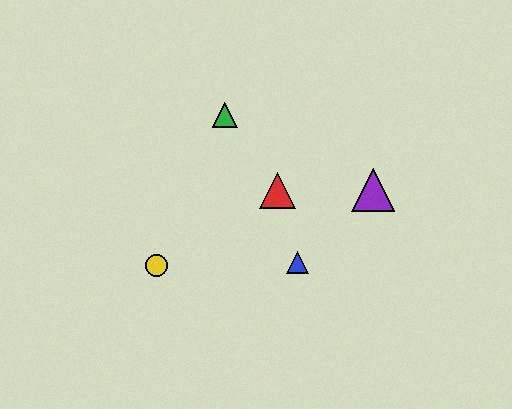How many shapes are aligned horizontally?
2 shapes (the red triangle, the purple triangle) are aligned horizontally.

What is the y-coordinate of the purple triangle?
The purple triangle is at y≈190.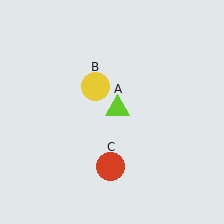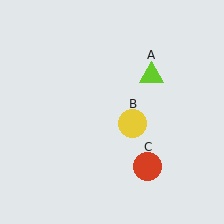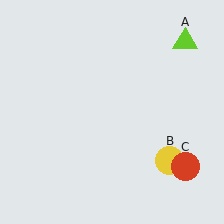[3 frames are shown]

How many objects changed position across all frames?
3 objects changed position: lime triangle (object A), yellow circle (object B), red circle (object C).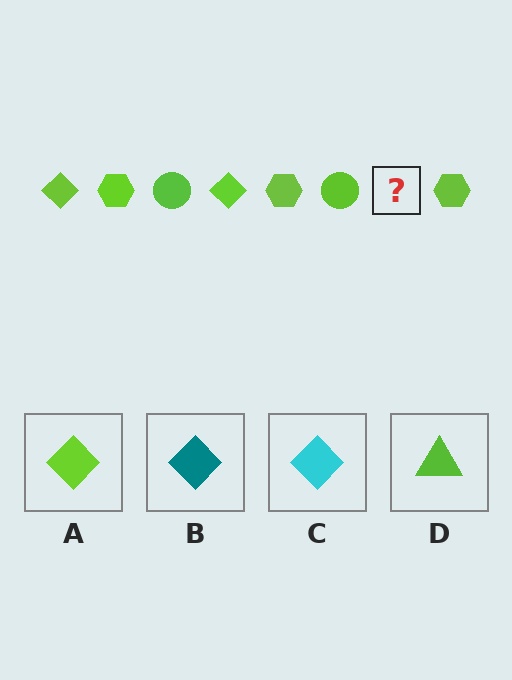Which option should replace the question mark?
Option A.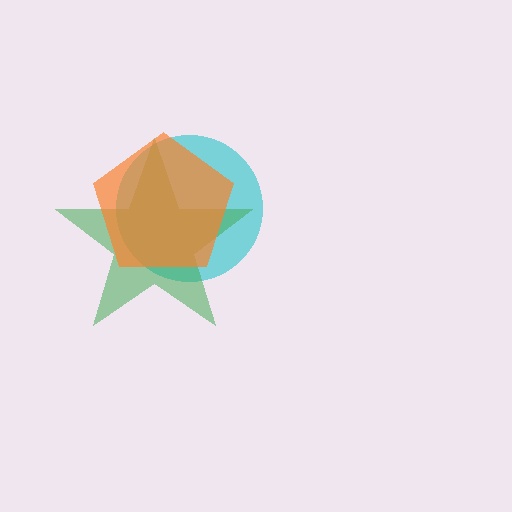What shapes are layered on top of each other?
The layered shapes are: a cyan circle, a green star, an orange pentagon.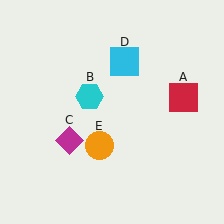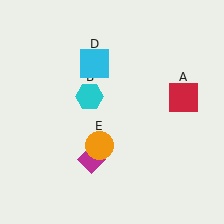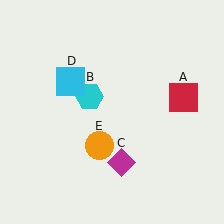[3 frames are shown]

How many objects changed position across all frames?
2 objects changed position: magenta diamond (object C), cyan square (object D).